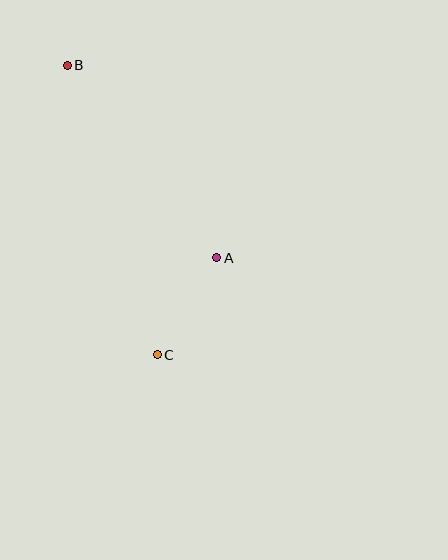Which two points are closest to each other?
Points A and C are closest to each other.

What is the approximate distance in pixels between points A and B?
The distance between A and B is approximately 244 pixels.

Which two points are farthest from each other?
Points B and C are farthest from each other.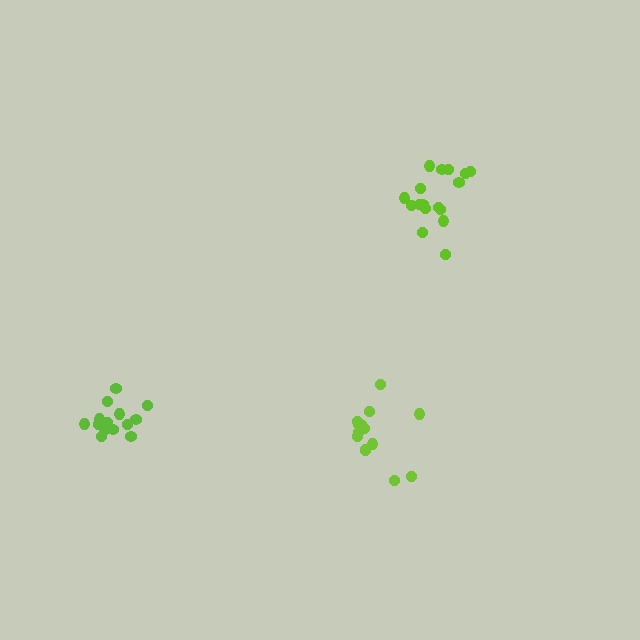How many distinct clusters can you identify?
There are 3 distinct clusters.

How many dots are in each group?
Group 1: 15 dots, Group 2: 17 dots, Group 3: 14 dots (46 total).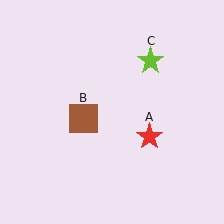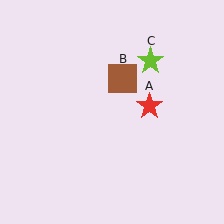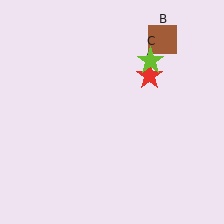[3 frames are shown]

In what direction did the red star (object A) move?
The red star (object A) moved up.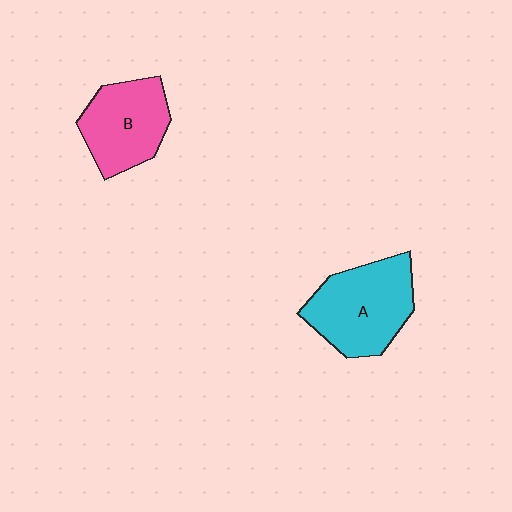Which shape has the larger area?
Shape A (cyan).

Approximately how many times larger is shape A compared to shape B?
Approximately 1.2 times.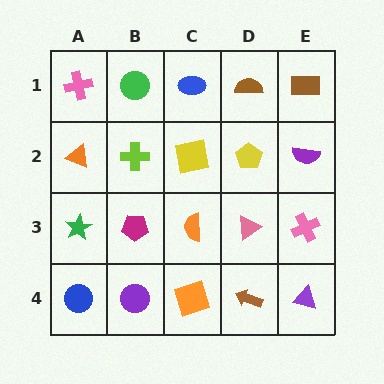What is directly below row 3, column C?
An orange square.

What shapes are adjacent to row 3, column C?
A yellow square (row 2, column C), an orange square (row 4, column C), a magenta pentagon (row 3, column B), a pink triangle (row 3, column D).